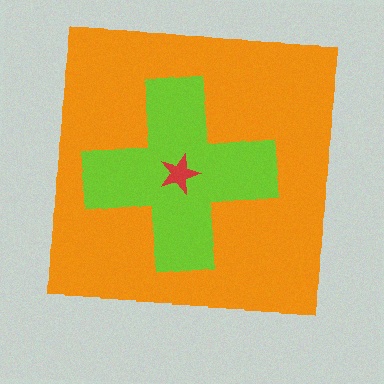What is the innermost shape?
The red star.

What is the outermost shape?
The orange square.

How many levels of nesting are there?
3.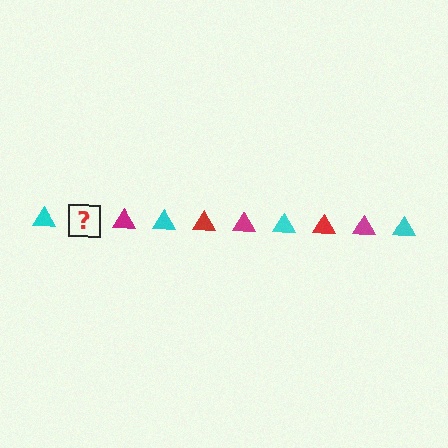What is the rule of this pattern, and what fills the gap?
The rule is that the pattern cycles through cyan, red, magenta triangles. The gap should be filled with a red triangle.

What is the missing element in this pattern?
The missing element is a red triangle.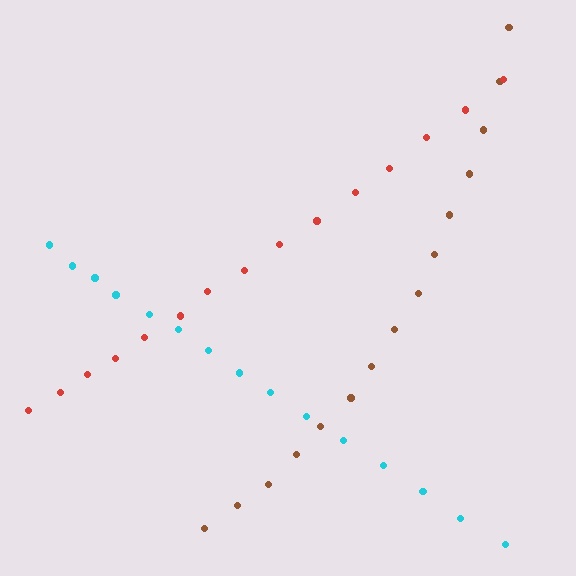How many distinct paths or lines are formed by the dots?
There are 3 distinct paths.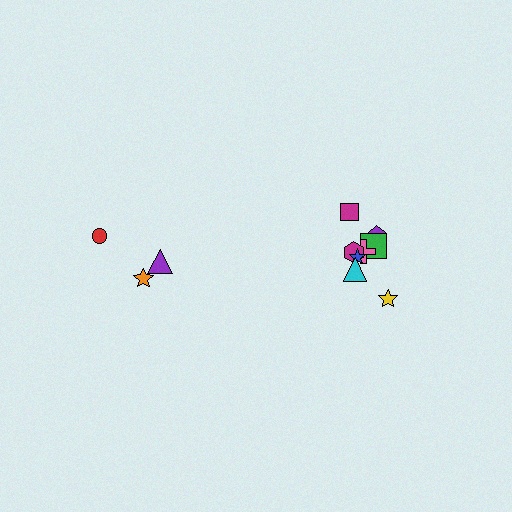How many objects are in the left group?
There are 3 objects.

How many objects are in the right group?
There are 8 objects.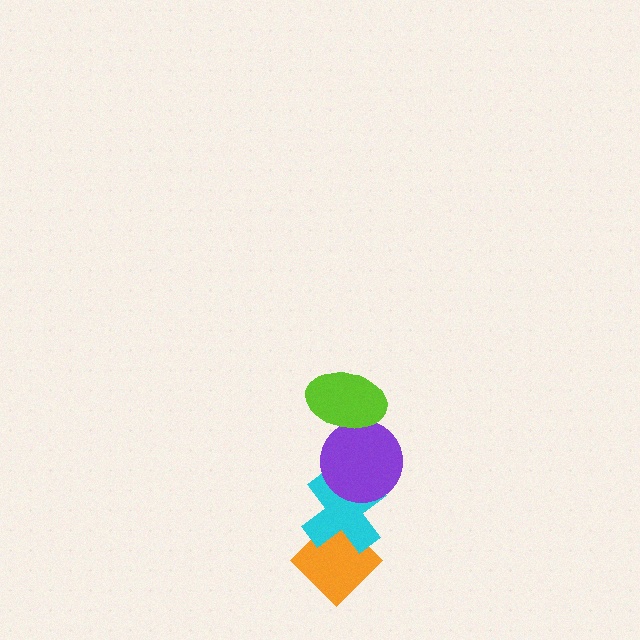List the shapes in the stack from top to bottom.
From top to bottom: the lime ellipse, the purple circle, the cyan cross, the orange diamond.